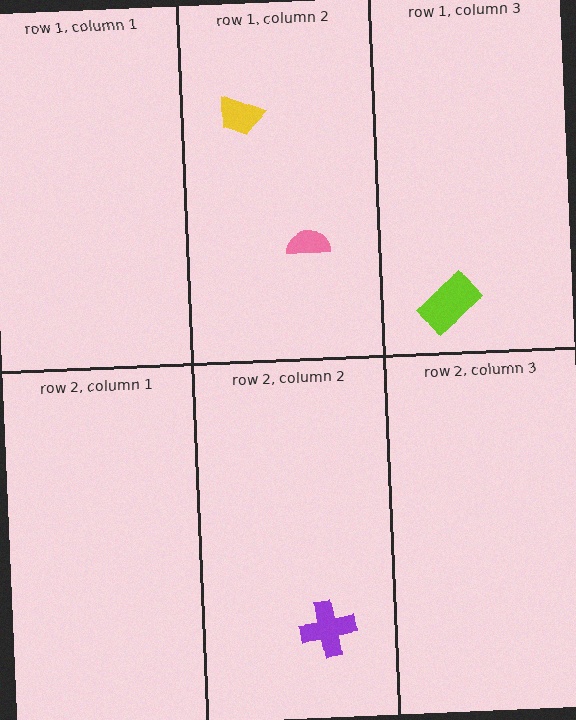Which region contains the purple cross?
The row 2, column 2 region.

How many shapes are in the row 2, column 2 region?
1.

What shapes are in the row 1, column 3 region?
The lime rectangle.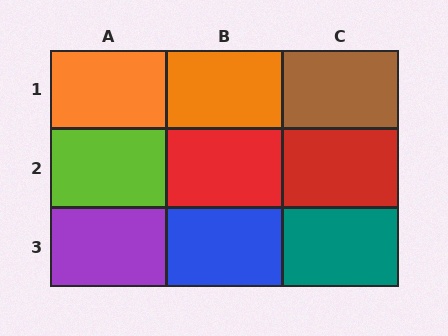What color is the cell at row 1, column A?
Orange.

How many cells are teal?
1 cell is teal.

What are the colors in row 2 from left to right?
Lime, red, red.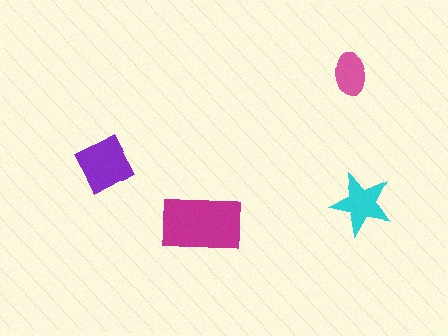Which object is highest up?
The pink ellipse is topmost.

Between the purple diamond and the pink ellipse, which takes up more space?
The purple diamond.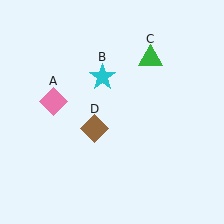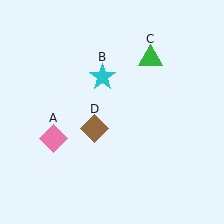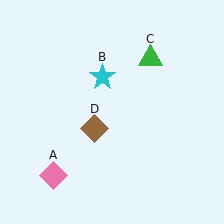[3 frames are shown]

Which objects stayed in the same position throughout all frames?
Cyan star (object B) and green triangle (object C) and brown diamond (object D) remained stationary.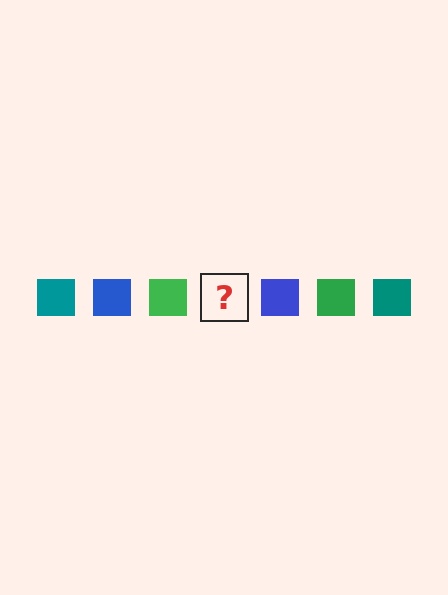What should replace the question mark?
The question mark should be replaced with a teal square.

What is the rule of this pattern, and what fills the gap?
The rule is that the pattern cycles through teal, blue, green squares. The gap should be filled with a teal square.